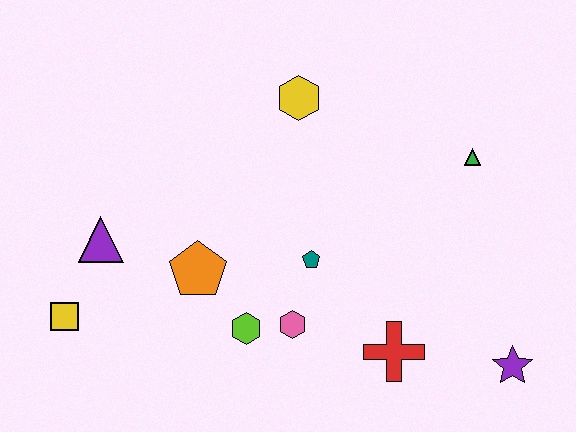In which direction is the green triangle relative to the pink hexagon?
The green triangle is to the right of the pink hexagon.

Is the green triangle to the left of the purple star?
Yes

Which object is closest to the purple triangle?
The yellow square is closest to the purple triangle.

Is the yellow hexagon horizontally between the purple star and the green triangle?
No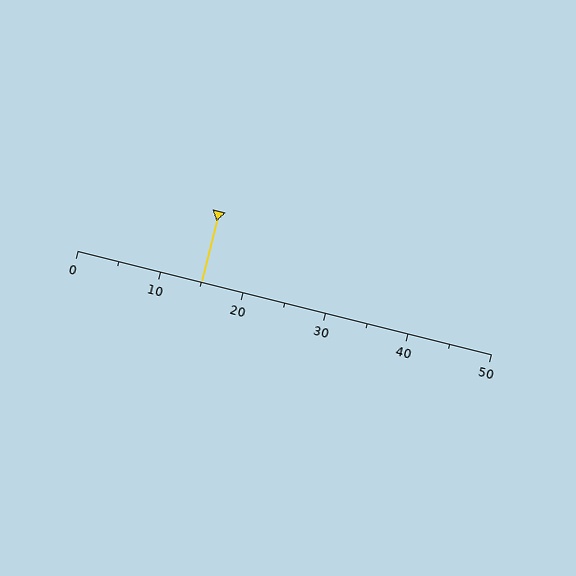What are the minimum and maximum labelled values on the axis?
The axis runs from 0 to 50.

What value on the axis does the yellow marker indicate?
The marker indicates approximately 15.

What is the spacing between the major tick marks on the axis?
The major ticks are spaced 10 apart.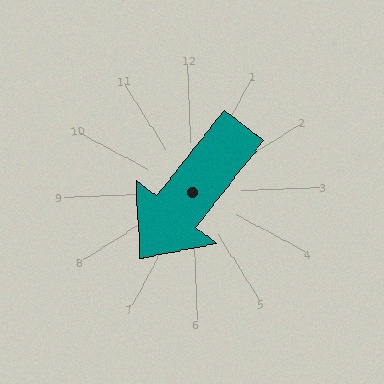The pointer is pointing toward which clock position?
Roughly 7 o'clock.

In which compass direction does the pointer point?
Southwest.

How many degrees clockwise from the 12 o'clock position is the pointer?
Approximately 220 degrees.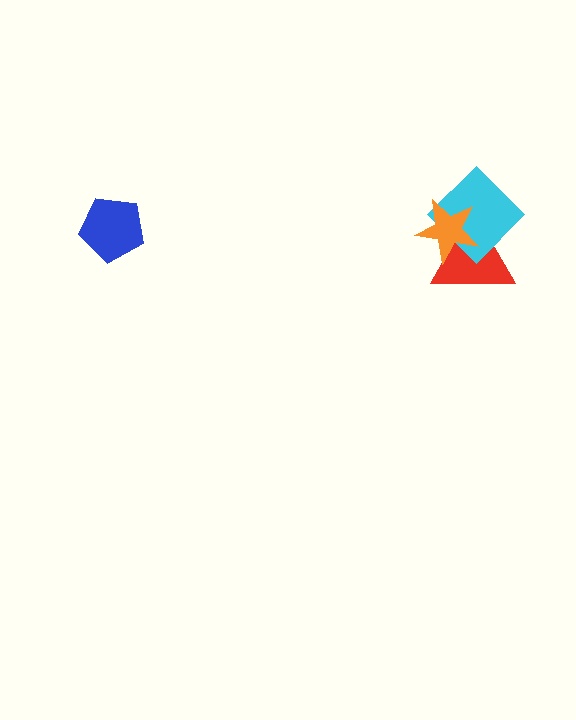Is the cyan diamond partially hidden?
Yes, it is partially covered by another shape.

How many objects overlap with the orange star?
2 objects overlap with the orange star.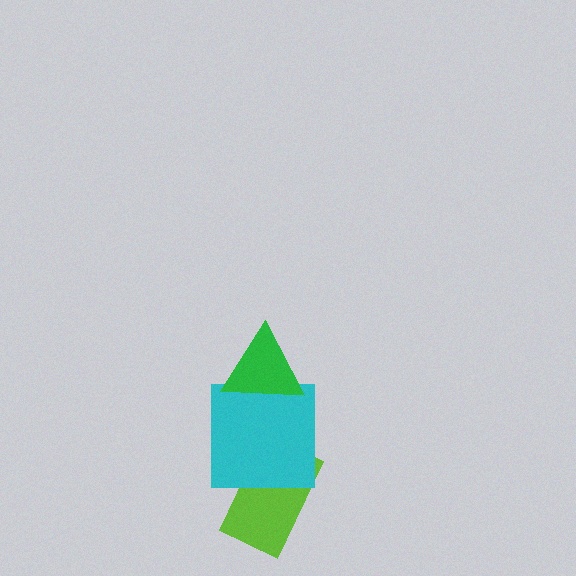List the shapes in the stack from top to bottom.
From top to bottom: the green triangle, the cyan square, the lime rectangle.